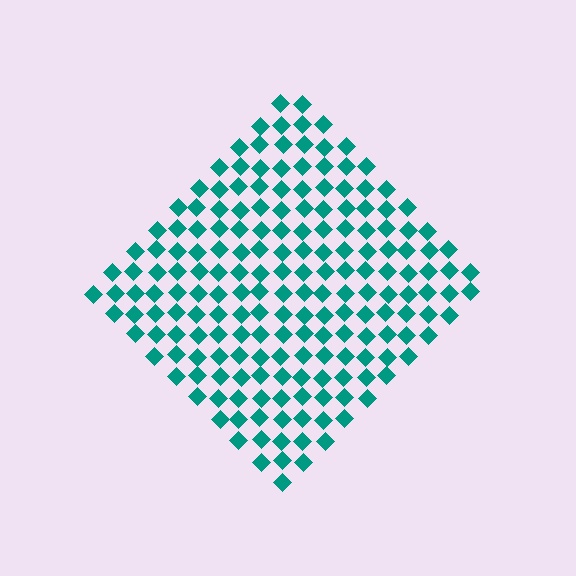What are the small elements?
The small elements are diamonds.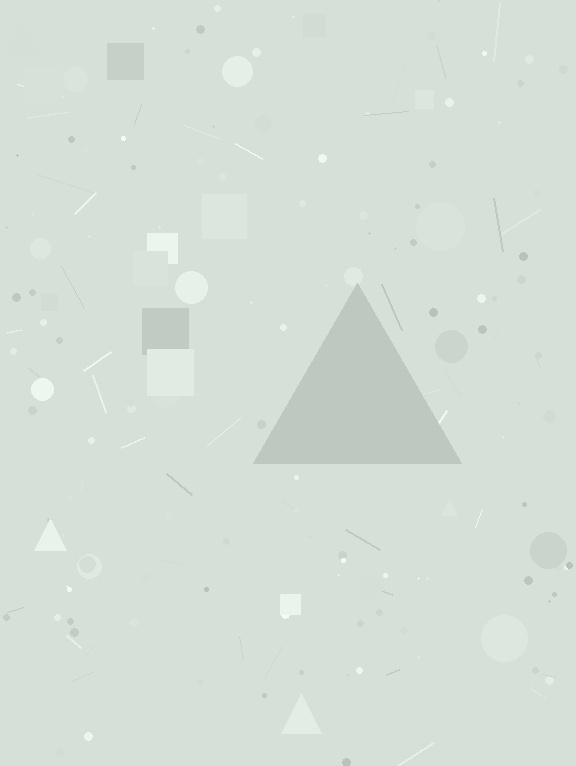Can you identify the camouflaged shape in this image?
The camouflaged shape is a triangle.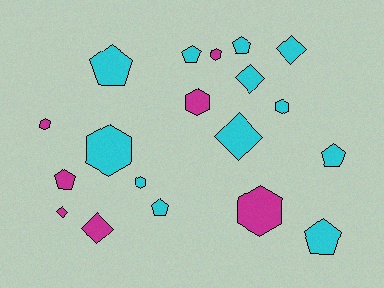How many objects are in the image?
There are 19 objects.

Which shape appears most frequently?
Pentagon, with 7 objects.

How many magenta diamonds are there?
There are 2 magenta diamonds.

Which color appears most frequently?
Cyan, with 12 objects.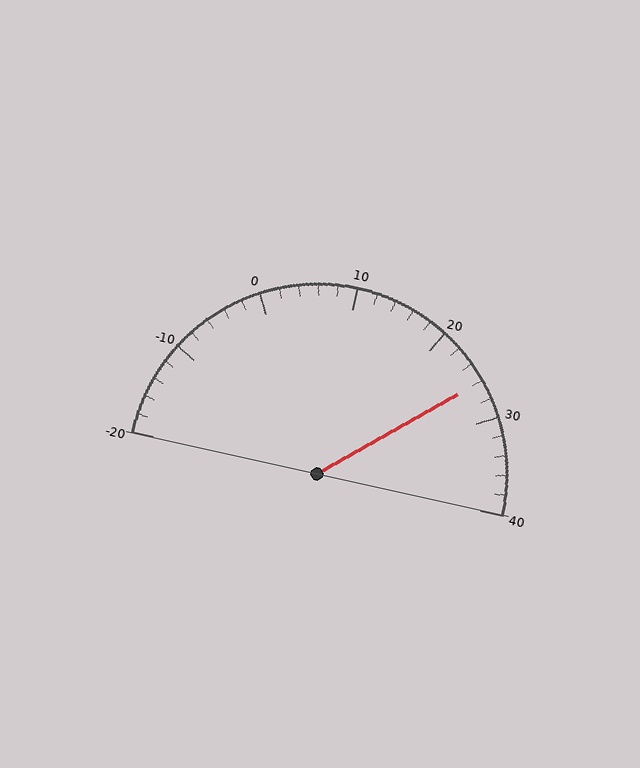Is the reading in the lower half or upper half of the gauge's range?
The reading is in the upper half of the range (-20 to 40).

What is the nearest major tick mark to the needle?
The nearest major tick mark is 30.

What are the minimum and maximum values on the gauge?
The gauge ranges from -20 to 40.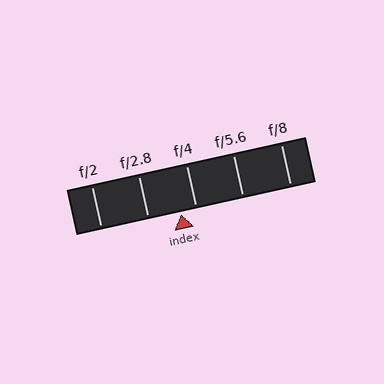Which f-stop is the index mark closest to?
The index mark is closest to f/4.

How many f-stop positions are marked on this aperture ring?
There are 5 f-stop positions marked.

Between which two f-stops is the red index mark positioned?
The index mark is between f/2.8 and f/4.